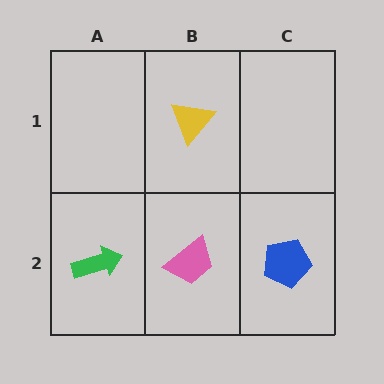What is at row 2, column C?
A blue pentagon.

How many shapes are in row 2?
3 shapes.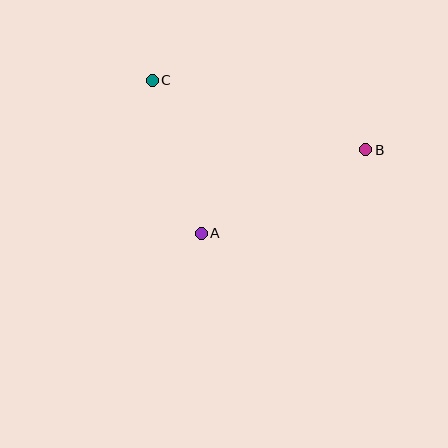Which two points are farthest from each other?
Points B and C are farthest from each other.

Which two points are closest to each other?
Points A and C are closest to each other.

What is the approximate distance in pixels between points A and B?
The distance between A and B is approximately 184 pixels.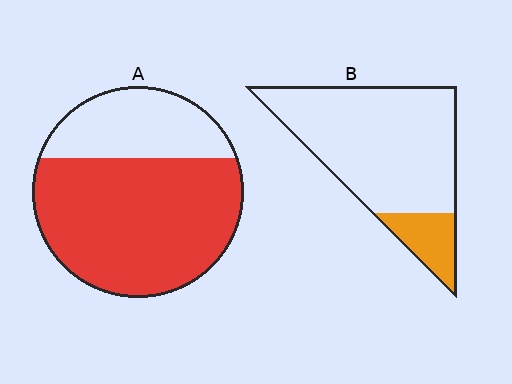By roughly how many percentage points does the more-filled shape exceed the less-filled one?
By roughly 55 percentage points (A over B).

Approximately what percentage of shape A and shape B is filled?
A is approximately 70% and B is approximately 15%.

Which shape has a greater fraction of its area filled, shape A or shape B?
Shape A.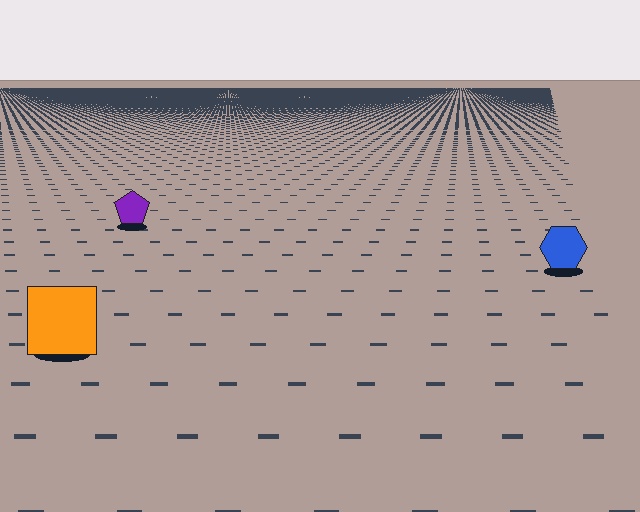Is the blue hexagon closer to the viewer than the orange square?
No. The orange square is closer — you can tell from the texture gradient: the ground texture is coarser near it.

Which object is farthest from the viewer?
The purple pentagon is farthest from the viewer. It appears smaller and the ground texture around it is denser.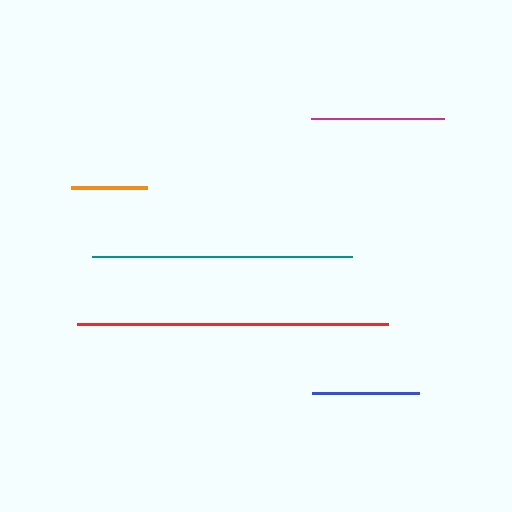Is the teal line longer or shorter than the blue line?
The teal line is longer than the blue line.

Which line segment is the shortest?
The orange line is the shortest at approximately 77 pixels.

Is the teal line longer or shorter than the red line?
The red line is longer than the teal line.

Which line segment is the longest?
The red line is the longest at approximately 311 pixels.